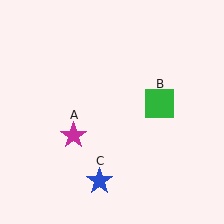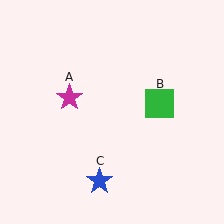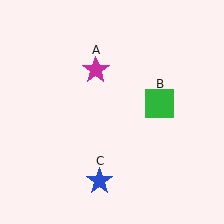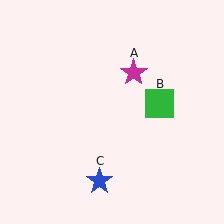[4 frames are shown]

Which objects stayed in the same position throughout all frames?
Green square (object B) and blue star (object C) remained stationary.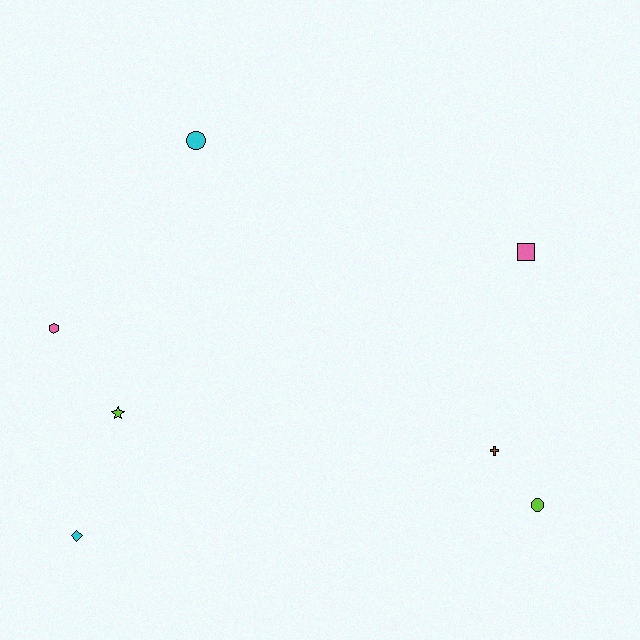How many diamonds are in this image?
There is 1 diamond.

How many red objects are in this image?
There are no red objects.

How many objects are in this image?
There are 7 objects.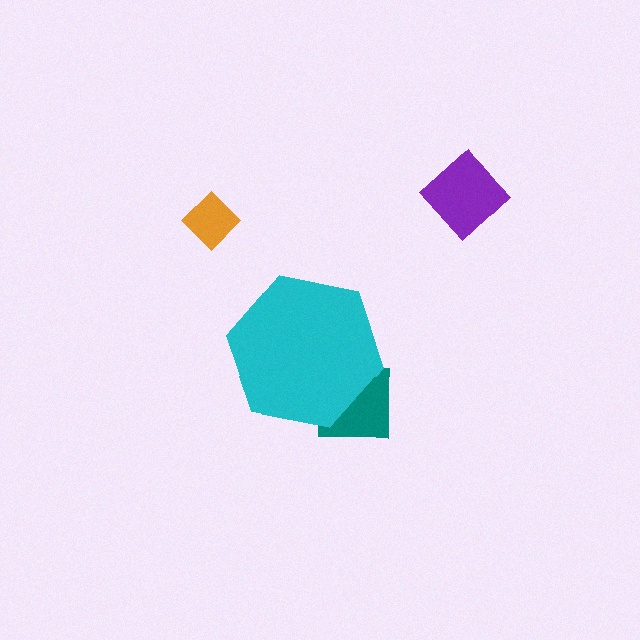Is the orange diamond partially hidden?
No, the orange diamond is fully visible.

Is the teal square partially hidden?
Yes, the teal square is partially hidden behind the cyan hexagon.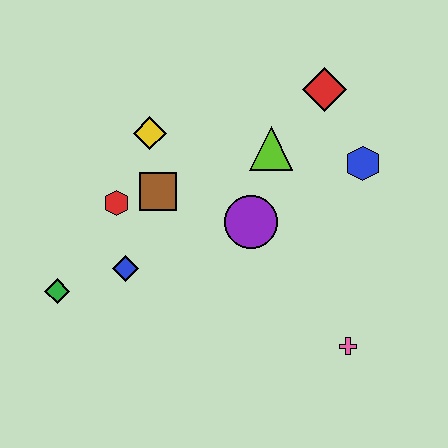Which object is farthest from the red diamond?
The green diamond is farthest from the red diamond.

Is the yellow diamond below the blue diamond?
No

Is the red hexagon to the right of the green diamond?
Yes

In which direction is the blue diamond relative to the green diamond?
The blue diamond is to the right of the green diamond.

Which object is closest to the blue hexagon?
The red diamond is closest to the blue hexagon.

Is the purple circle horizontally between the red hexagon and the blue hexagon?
Yes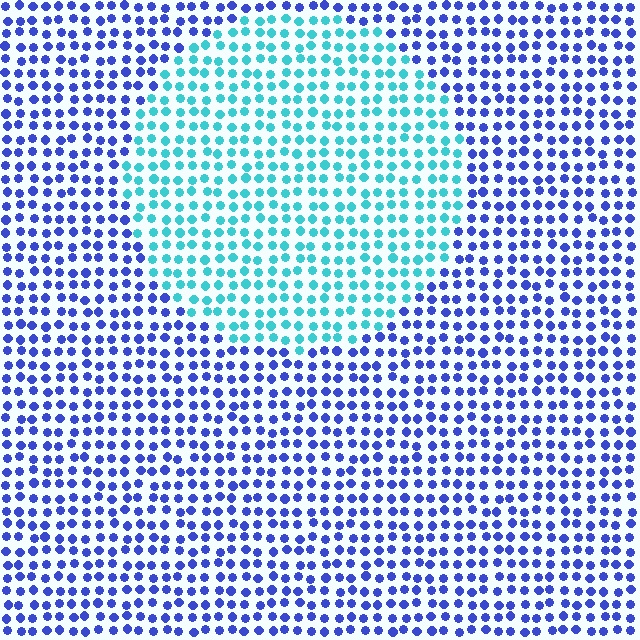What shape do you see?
I see a circle.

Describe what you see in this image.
The image is filled with small blue elements in a uniform arrangement. A circle-shaped region is visible where the elements are tinted to a slightly different hue, forming a subtle color boundary.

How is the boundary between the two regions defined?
The boundary is defined purely by a slight shift in hue (about 54 degrees). Spacing, size, and orientation are identical on both sides.